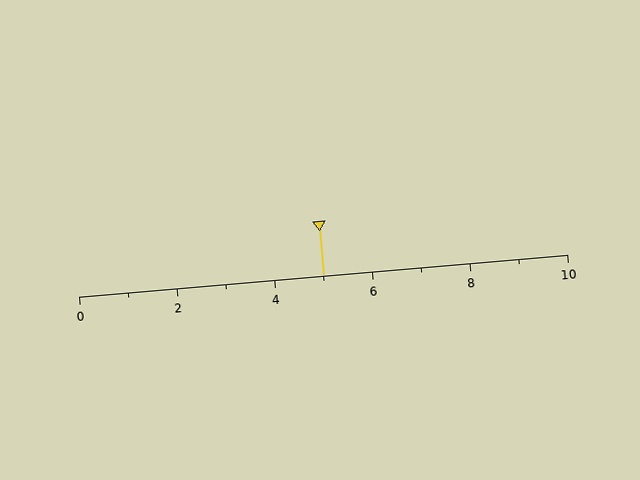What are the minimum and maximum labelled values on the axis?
The axis runs from 0 to 10.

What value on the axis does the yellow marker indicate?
The marker indicates approximately 5.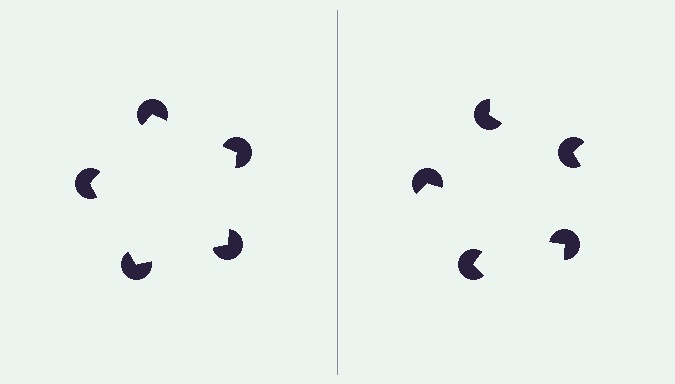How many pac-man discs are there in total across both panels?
10 — 5 on each side.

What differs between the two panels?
The pac-man discs are positioned identically on both sides; only the wedge orientations differ. On the left they align to a pentagon; on the right they are misaligned.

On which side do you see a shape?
An illusory pentagon appears on the left side. On the right side the wedge cuts are rotated, so no coherent shape forms.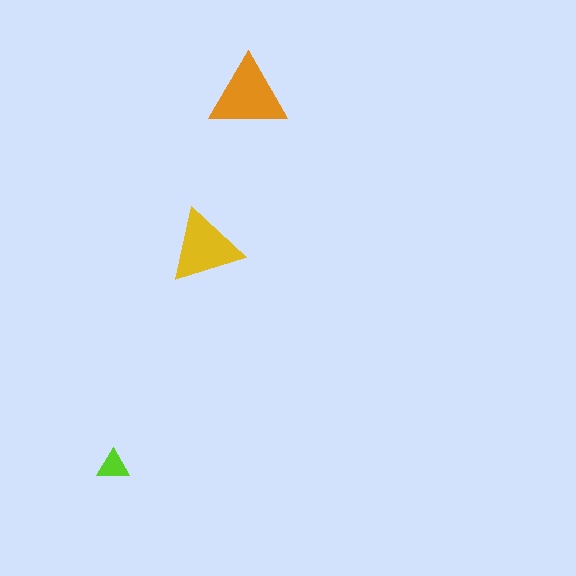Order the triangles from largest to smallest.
the orange one, the yellow one, the lime one.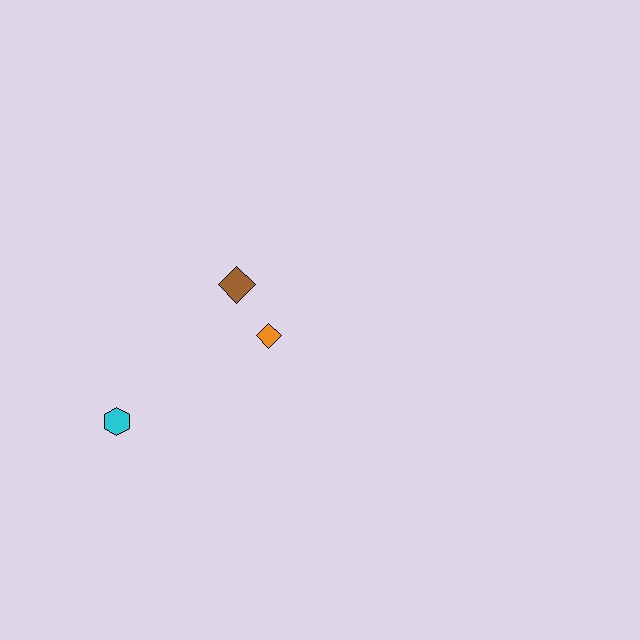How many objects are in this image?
There are 3 objects.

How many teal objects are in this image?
There are no teal objects.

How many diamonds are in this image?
There are 2 diamonds.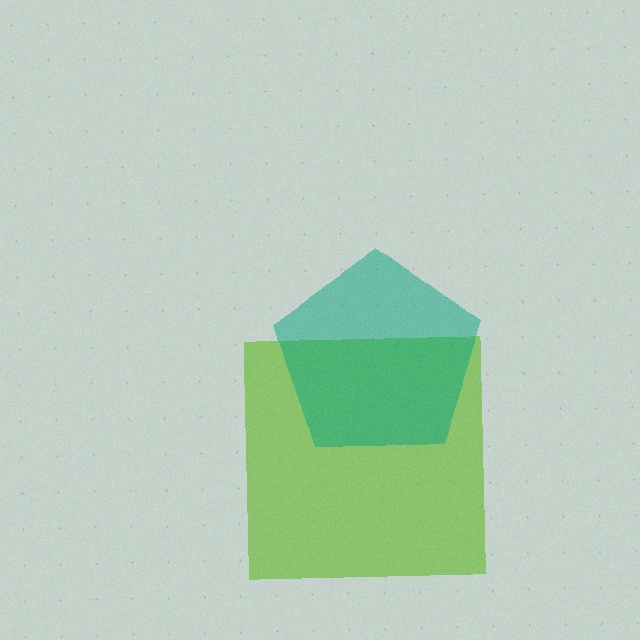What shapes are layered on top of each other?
The layered shapes are: a lime square, a teal pentagon.